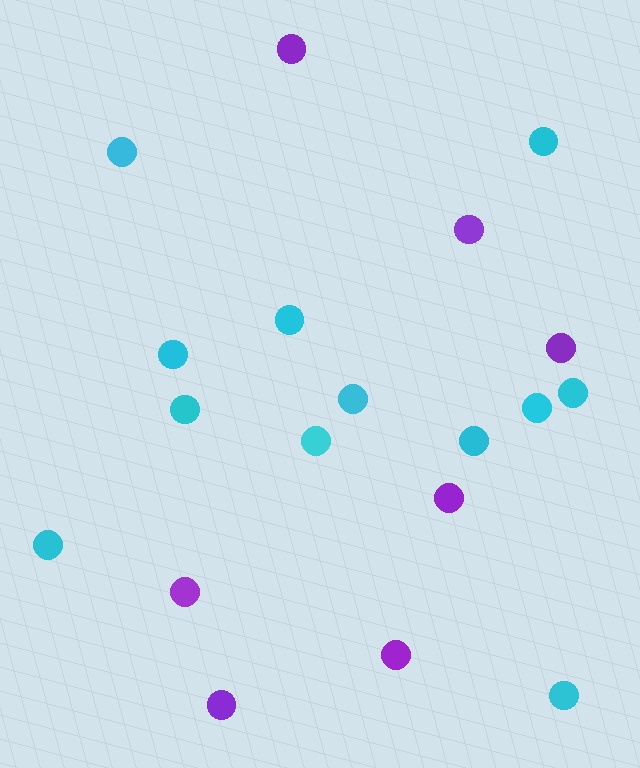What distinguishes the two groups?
There are 2 groups: one group of purple circles (7) and one group of cyan circles (12).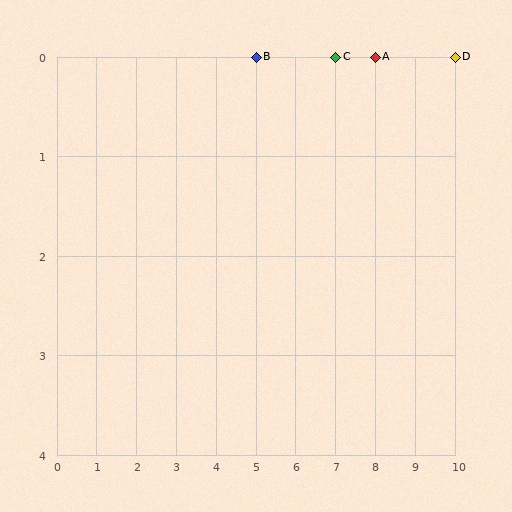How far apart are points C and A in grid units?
Points C and A are 1 column apart.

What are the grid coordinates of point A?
Point A is at grid coordinates (8, 0).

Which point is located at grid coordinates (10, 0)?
Point D is at (10, 0).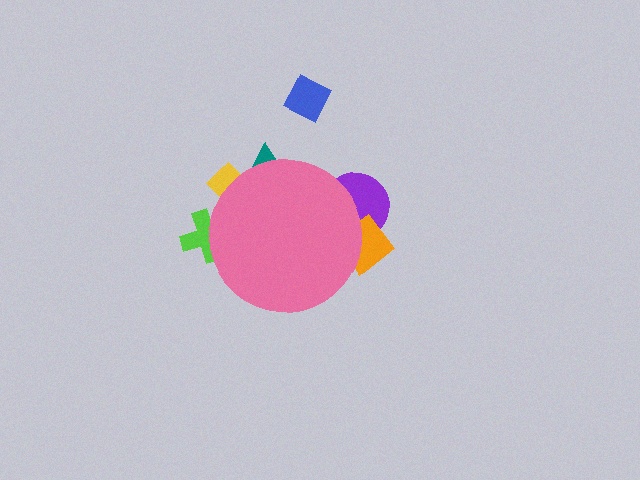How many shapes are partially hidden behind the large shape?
5 shapes are partially hidden.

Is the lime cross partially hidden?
Yes, the lime cross is partially hidden behind the pink circle.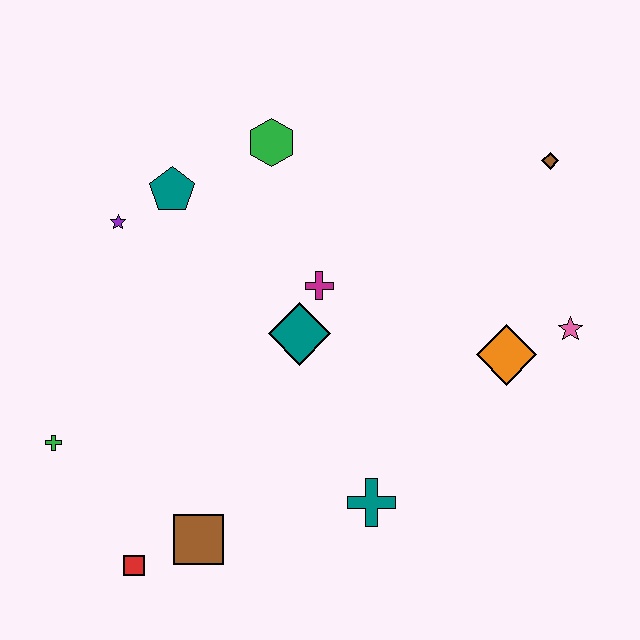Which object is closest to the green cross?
The red square is closest to the green cross.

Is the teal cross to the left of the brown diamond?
Yes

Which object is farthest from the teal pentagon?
The pink star is farthest from the teal pentagon.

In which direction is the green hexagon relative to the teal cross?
The green hexagon is above the teal cross.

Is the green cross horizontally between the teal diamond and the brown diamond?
No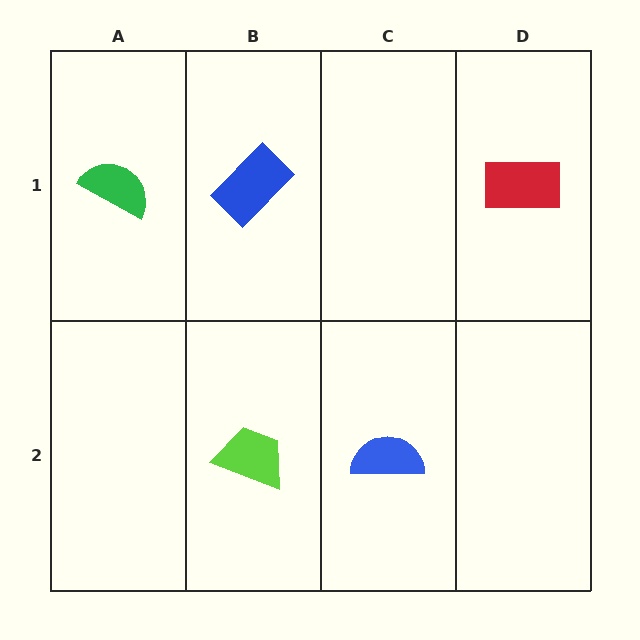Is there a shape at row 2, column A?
No, that cell is empty.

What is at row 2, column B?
A lime trapezoid.